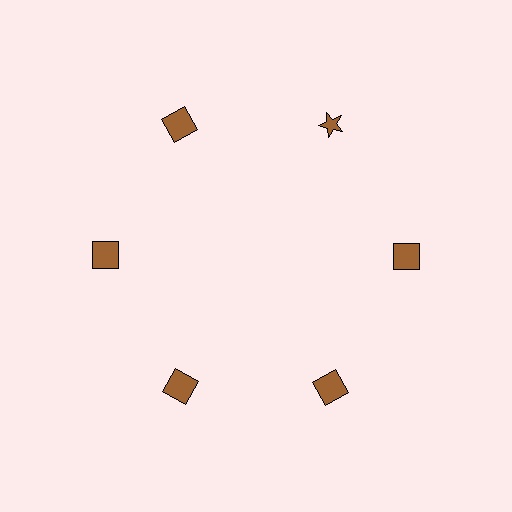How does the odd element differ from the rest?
It has a different shape: star instead of square.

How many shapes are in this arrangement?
There are 6 shapes arranged in a ring pattern.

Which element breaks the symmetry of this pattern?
The brown star at roughly the 1 o'clock position breaks the symmetry. All other shapes are brown squares.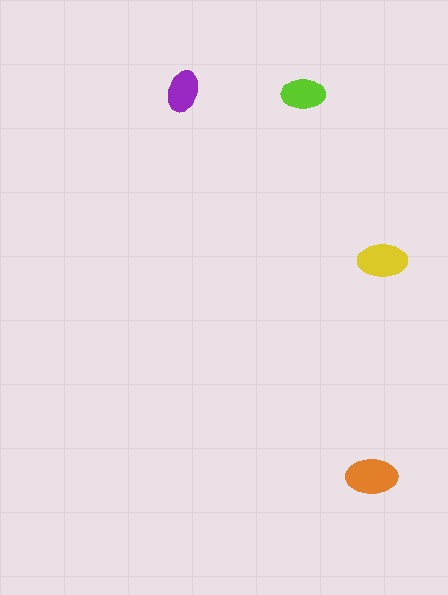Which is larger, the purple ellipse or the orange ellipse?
The orange one.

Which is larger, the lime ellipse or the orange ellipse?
The orange one.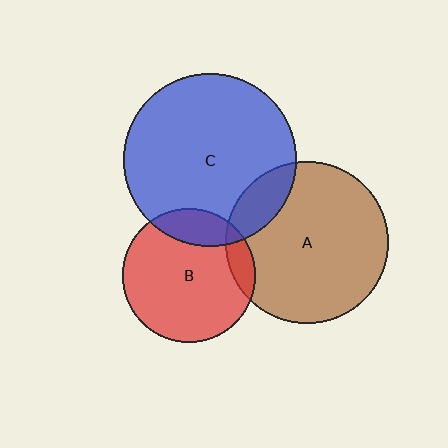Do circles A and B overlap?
Yes.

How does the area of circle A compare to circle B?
Approximately 1.5 times.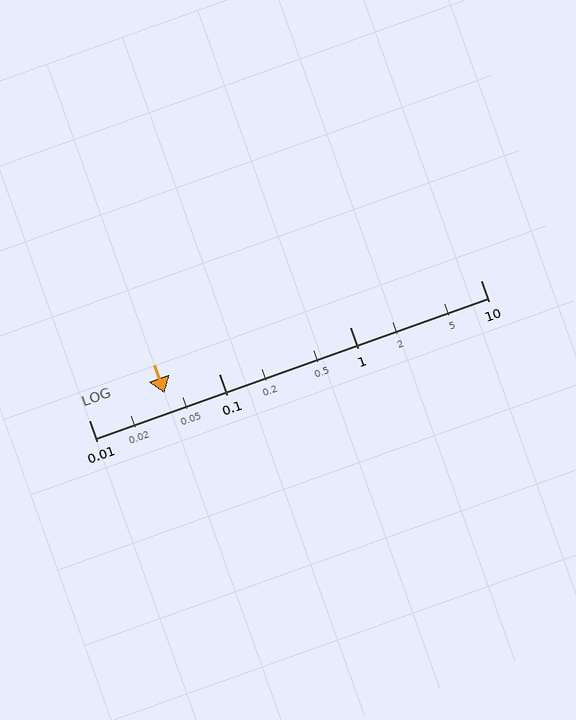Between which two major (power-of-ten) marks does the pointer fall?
The pointer is between 0.01 and 0.1.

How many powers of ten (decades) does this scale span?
The scale spans 3 decades, from 0.01 to 10.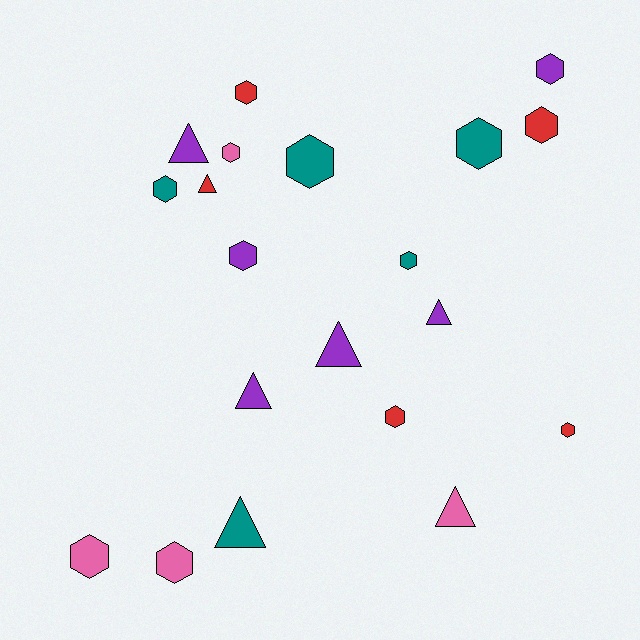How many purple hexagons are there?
There are 2 purple hexagons.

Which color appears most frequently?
Purple, with 6 objects.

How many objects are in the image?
There are 20 objects.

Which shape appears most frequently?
Hexagon, with 13 objects.